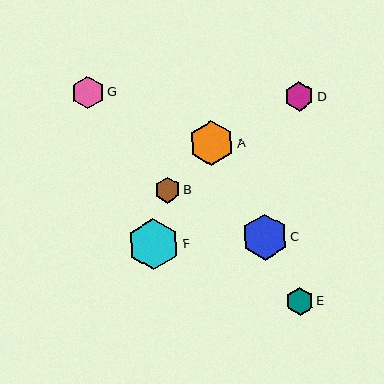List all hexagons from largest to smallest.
From largest to smallest: F, C, A, G, D, E, B.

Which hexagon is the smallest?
Hexagon B is the smallest with a size of approximately 25 pixels.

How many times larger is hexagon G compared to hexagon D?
Hexagon G is approximately 1.1 times the size of hexagon D.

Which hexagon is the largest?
Hexagon F is the largest with a size of approximately 52 pixels.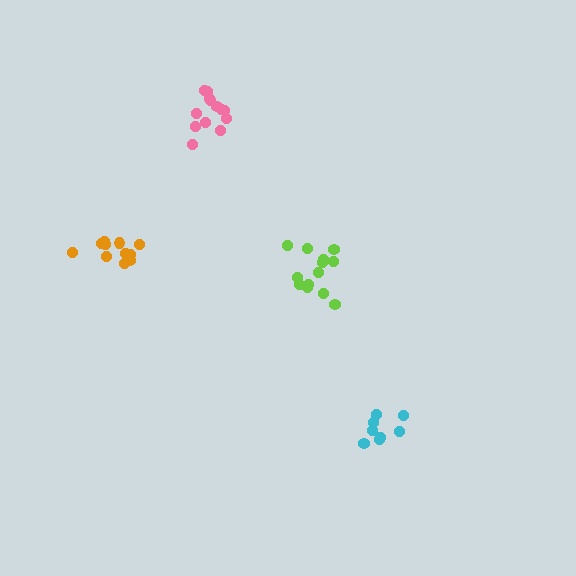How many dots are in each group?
Group 1: 8 dots, Group 2: 11 dots, Group 3: 13 dots, Group 4: 13 dots (45 total).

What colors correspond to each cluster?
The clusters are colored: cyan, orange, pink, lime.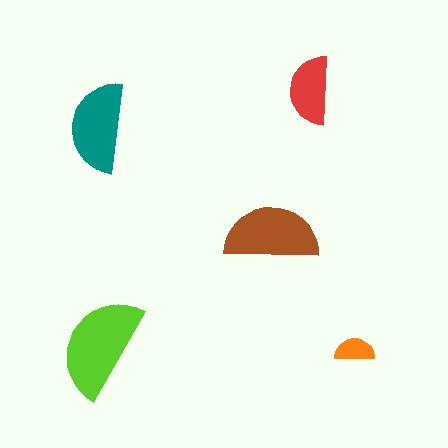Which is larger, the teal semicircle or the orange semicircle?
The teal one.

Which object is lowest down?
The orange semicircle is bottommost.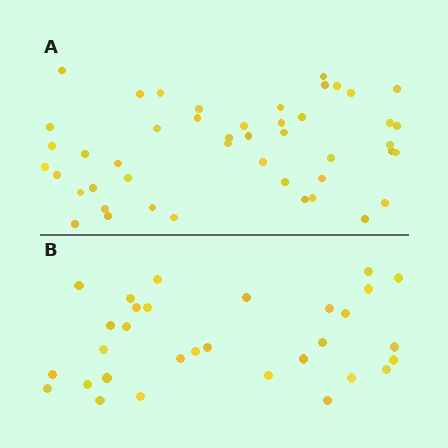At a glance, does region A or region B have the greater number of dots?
Region A (the top region) has more dots.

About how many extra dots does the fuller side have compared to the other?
Region A has approximately 15 more dots than region B.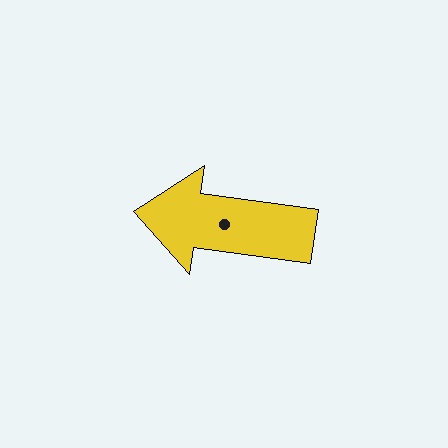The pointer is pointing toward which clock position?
Roughly 9 o'clock.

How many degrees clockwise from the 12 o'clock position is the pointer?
Approximately 278 degrees.